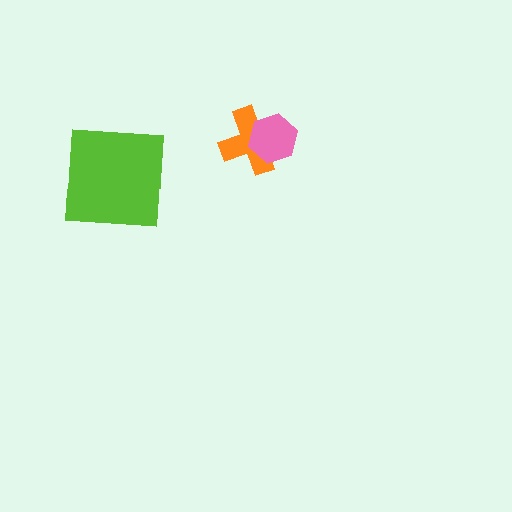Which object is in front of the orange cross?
The pink hexagon is in front of the orange cross.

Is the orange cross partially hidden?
Yes, it is partially covered by another shape.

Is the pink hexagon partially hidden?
No, no other shape covers it.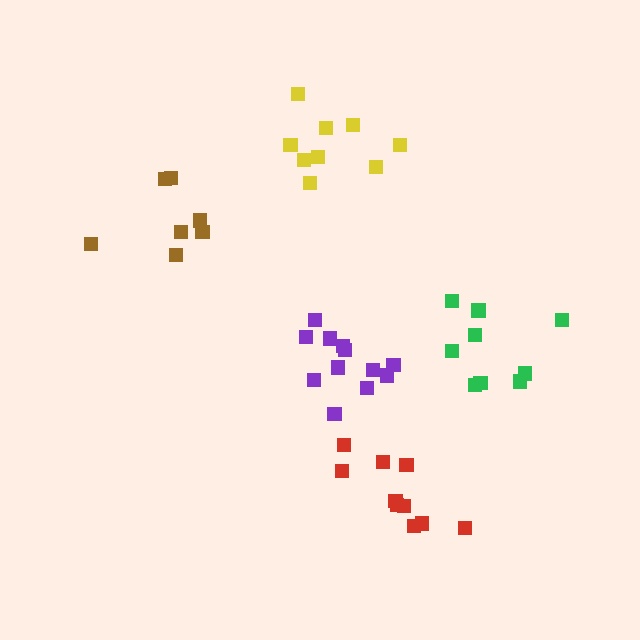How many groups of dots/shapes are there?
There are 5 groups.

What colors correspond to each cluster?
The clusters are colored: yellow, green, purple, red, brown.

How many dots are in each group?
Group 1: 9 dots, Group 2: 9 dots, Group 3: 12 dots, Group 4: 10 dots, Group 5: 7 dots (47 total).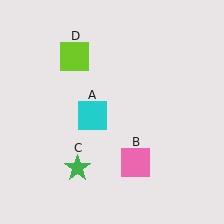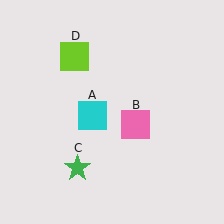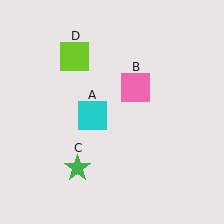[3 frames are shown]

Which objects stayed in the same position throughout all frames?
Cyan square (object A) and green star (object C) and lime square (object D) remained stationary.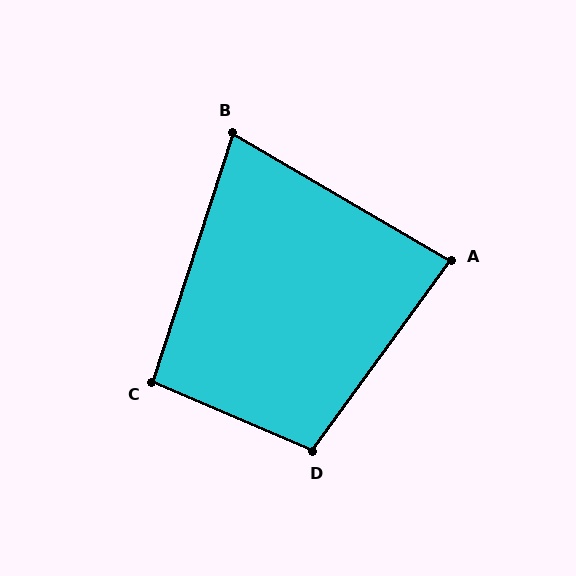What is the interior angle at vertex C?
Approximately 96 degrees (obtuse).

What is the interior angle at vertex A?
Approximately 84 degrees (acute).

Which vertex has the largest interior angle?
D, at approximately 103 degrees.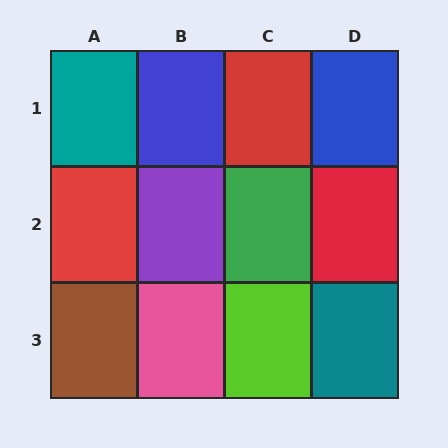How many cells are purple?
1 cell is purple.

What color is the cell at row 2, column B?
Purple.